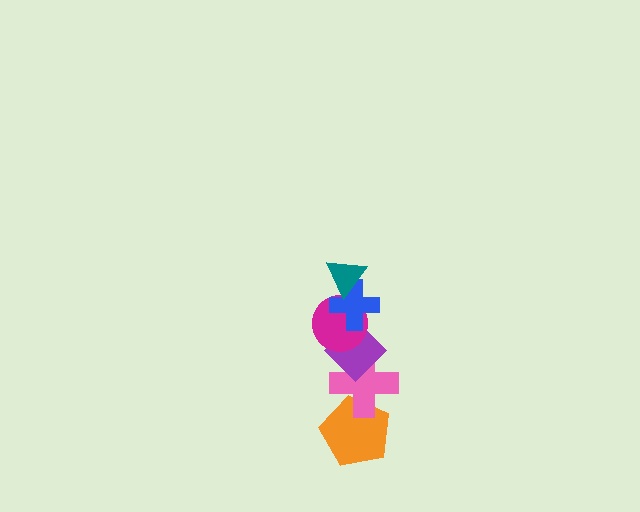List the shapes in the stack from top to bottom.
From top to bottom: the teal triangle, the blue cross, the magenta circle, the purple diamond, the pink cross, the orange pentagon.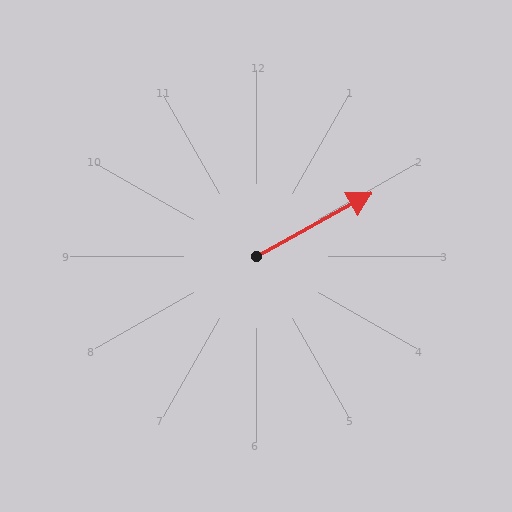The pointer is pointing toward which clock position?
Roughly 2 o'clock.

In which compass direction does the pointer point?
Northeast.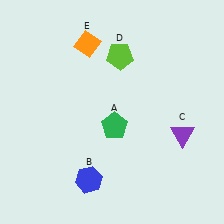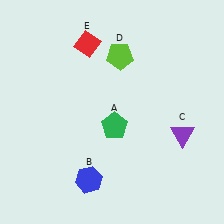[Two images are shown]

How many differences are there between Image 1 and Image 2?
There is 1 difference between the two images.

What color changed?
The diamond (E) changed from orange in Image 1 to red in Image 2.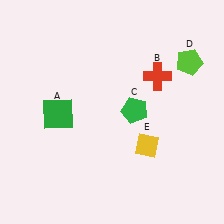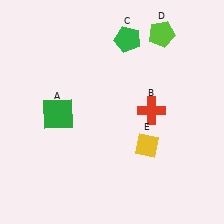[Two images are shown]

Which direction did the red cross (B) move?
The red cross (B) moved down.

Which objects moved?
The objects that moved are: the red cross (B), the green pentagon (C), the lime pentagon (D).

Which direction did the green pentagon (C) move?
The green pentagon (C) moved up.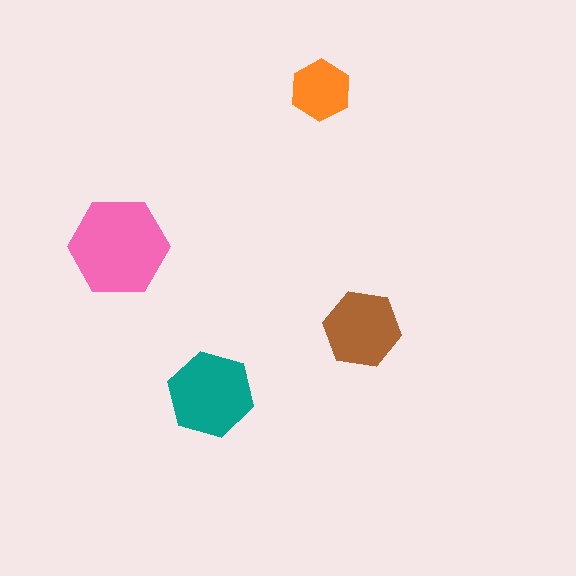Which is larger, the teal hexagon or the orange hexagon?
The teal one.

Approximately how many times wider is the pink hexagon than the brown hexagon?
About 1.5 times wider.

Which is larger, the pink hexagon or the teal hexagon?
The pink one.